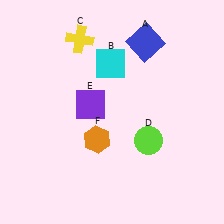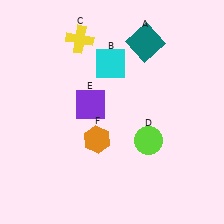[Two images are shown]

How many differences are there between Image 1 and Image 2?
There is 1 difference between the two images.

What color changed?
The square (A) changed from blue in Image 1 to teal in Image 2.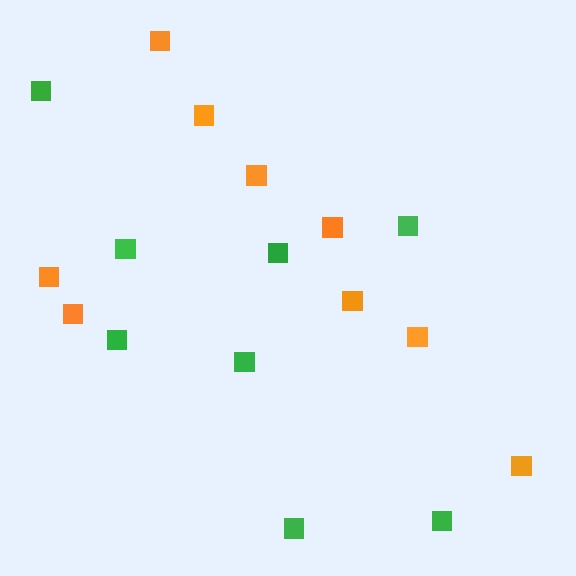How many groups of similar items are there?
There are 2 groups: one group of orange squares (9) and one group of green squares (8).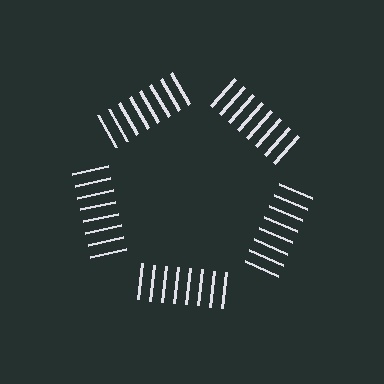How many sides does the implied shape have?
5 sides — the line-ends trace a pentagon.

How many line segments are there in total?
40 — 8 along each of the 5 edges.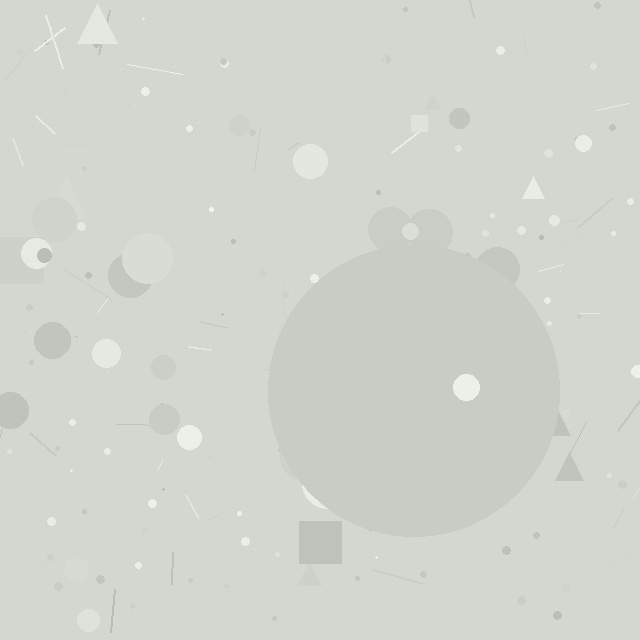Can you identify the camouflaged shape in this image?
The camouflaged shape is a circle.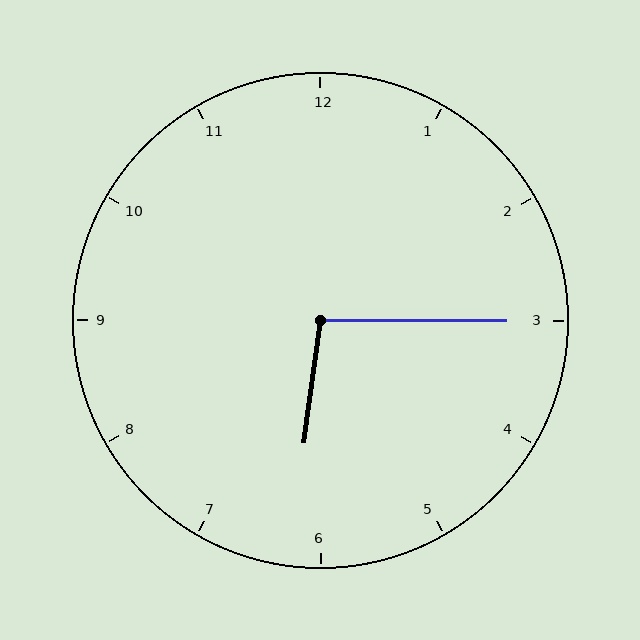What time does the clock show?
6:15.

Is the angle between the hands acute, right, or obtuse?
It is obtuse.